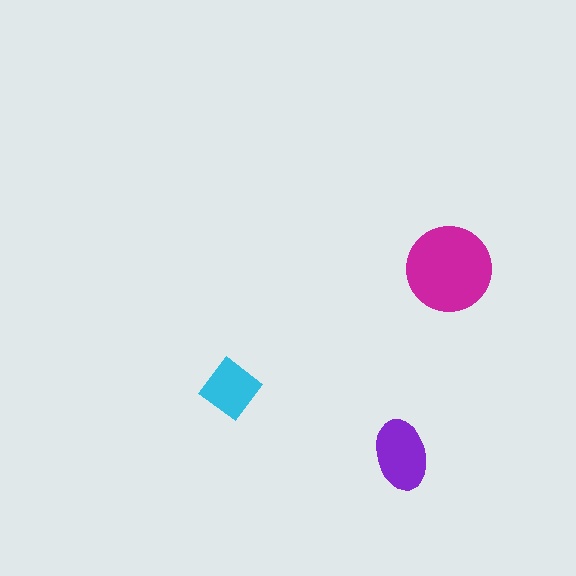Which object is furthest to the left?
The cyan diamond is leftmost.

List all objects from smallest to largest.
The cyan diamond, the purple ellipse, the magenta circle.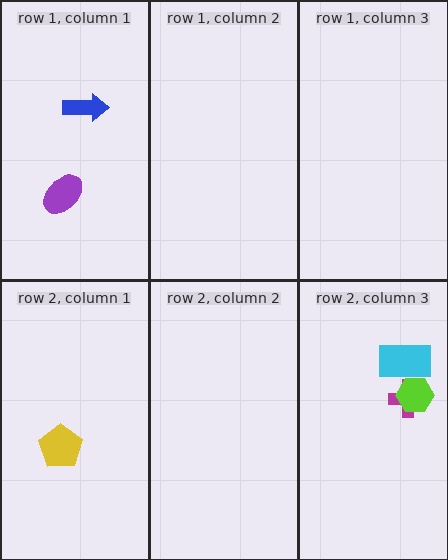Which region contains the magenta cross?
The row 2, column 3 region.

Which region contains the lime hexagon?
The row 2, column 3 region.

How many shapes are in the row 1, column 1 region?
2.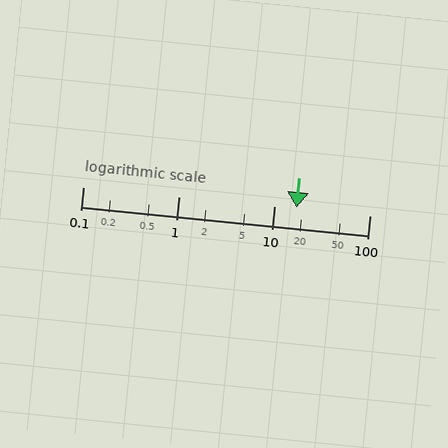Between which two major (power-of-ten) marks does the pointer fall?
The pointer is between 10 and 100.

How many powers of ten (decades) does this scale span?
The scale spans 3 decades, from 0.1 to 100.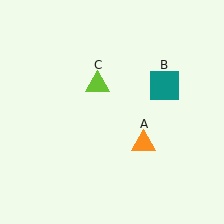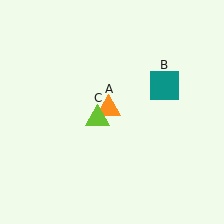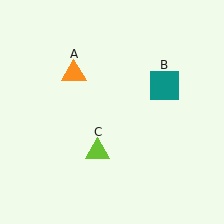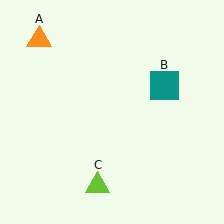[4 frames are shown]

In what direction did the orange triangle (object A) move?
The orange triangle (object A) moved up and to the left.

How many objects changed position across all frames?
2 objects changed position: orange triangle (object A), lime triangle (object C).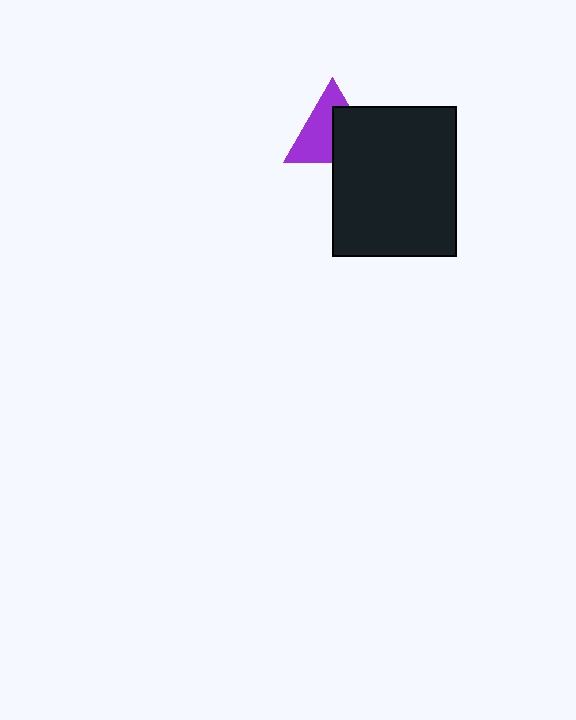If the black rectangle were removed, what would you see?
You would see the complete purple triangle.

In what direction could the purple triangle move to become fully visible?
The purple triangle could move toward the upper-left. That would shift it out from behind the black rectangle entirely.